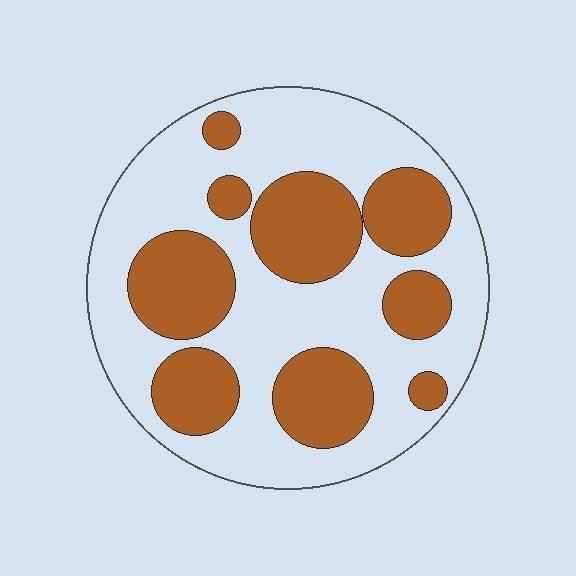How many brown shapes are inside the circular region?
9.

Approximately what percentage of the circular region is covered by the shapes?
Approximately 35%.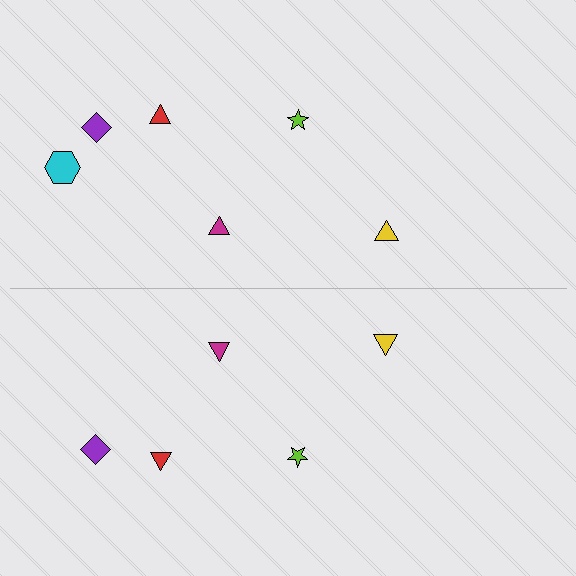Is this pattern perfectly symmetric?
No, the pattern is not perfectly symmetric. A cyan hexagon is missing from the bottom side.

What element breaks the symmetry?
A cyan hexagon is missing from the bottom side.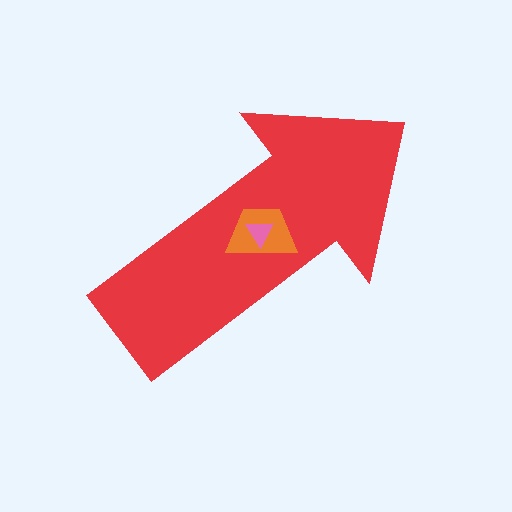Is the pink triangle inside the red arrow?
Yes.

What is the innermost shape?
The pink triangle.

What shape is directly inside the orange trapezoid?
The pink triangle.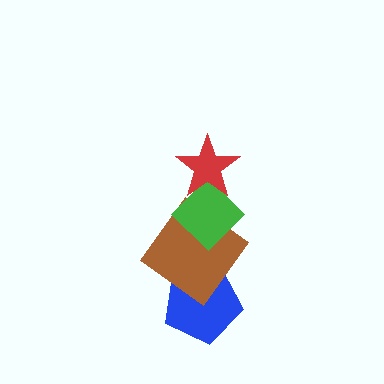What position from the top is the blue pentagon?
The blue pentagon is 4th from the top.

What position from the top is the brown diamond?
The brown diamond is 3rd from the top.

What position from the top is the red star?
The red star is 1st from the top.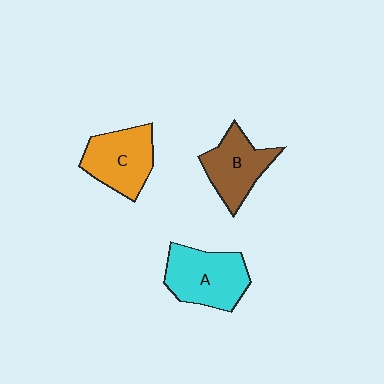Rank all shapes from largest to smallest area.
From largest to smallest: A (cyan), C (orange), B (brown).